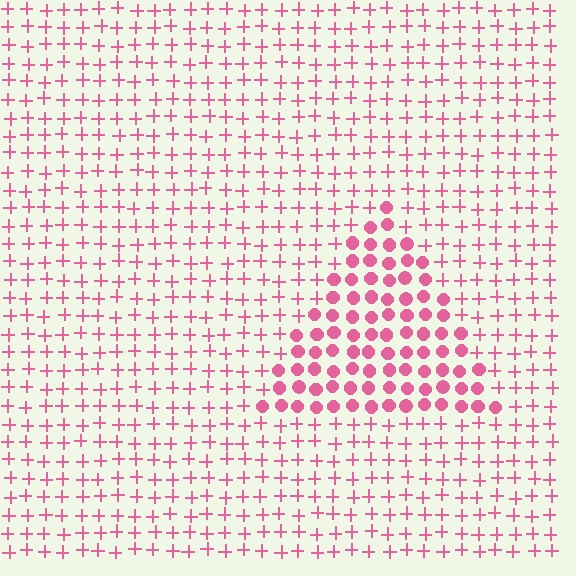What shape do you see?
I see a triangle.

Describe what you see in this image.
The image is filled with small pink elements arranged in a uniform grid. A triangle-shaped region contains circles, while the surrounding area contains plus signs. The boundary is defined purely by the change in element shape.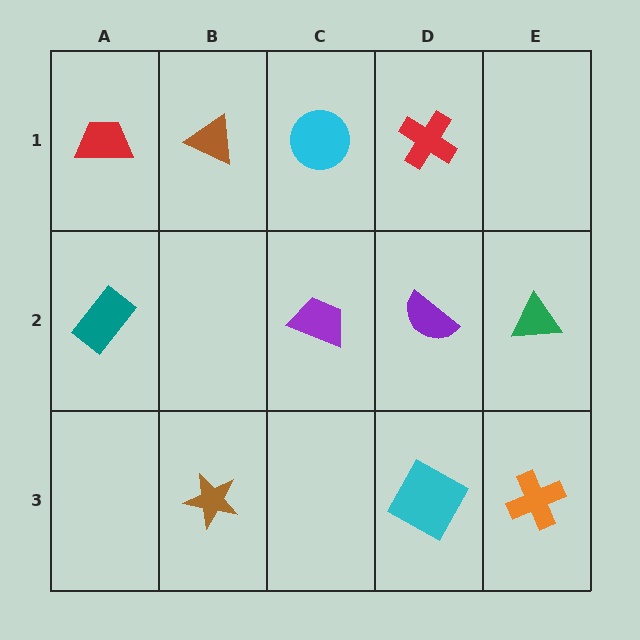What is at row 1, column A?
A red trapezoid.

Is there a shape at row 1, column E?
No, that cell is empty.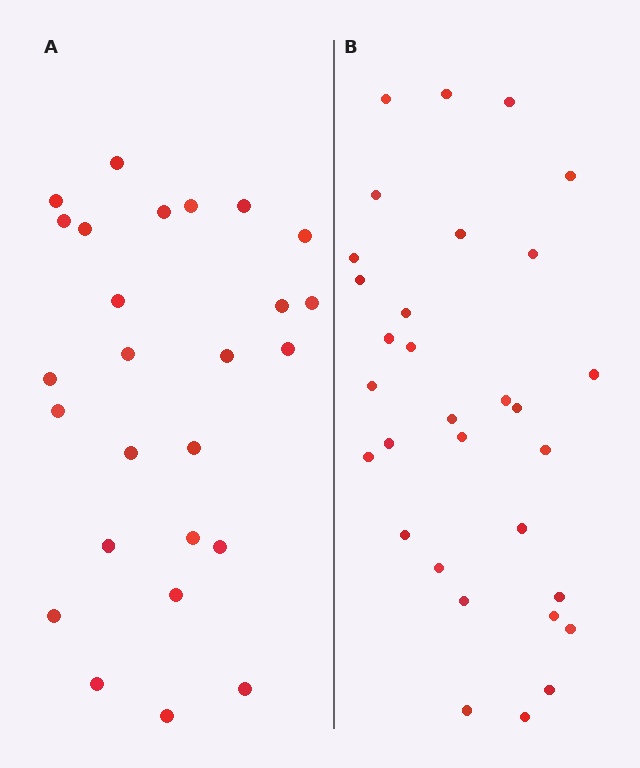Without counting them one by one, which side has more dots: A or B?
Region B (the right region) has more dots.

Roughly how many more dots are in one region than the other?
Region B has about 5 more dots than region A.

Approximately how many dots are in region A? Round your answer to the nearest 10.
About 30 dots. (The exact count is 26, which rounds to 30.)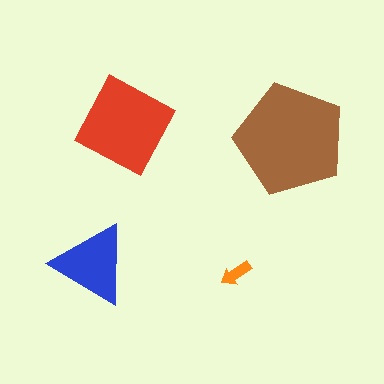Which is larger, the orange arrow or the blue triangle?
The blue triangle.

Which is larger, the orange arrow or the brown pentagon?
The brown pentagon.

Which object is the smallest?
The orange arrow.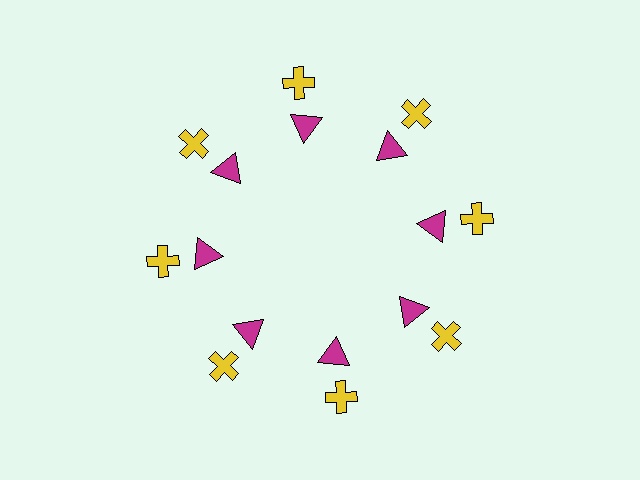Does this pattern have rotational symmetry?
Yes, this pattern has 8-fold rotational symmetry. It looks the same after rotating 45 degrees around the center.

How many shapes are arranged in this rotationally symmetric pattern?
There are 16 shapes, arranged in 8 groups of 2.